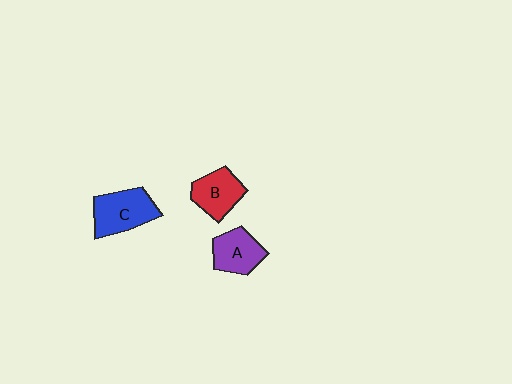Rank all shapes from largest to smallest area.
From largest to smallest: C (blue), B (red), A (purple).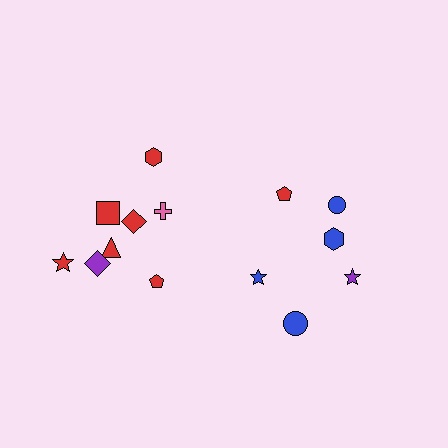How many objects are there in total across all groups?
There are 14 objects.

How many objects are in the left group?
There are 8 objects.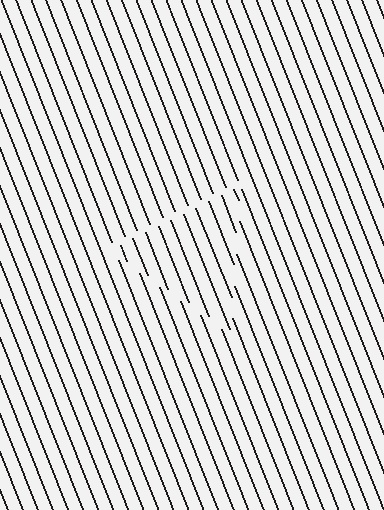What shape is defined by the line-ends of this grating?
An illusory triangle. The interior of the shape contains the same grating, shifted by half a period — the contour is defined by the phase discontinuity where line-ends from the inner and outer gratings abut.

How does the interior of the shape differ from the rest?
The interior of the shape contains the same grating, shifted by half a period — the contour is defined by the phase discontinuity where line-ends from the inner and outer gratings abut.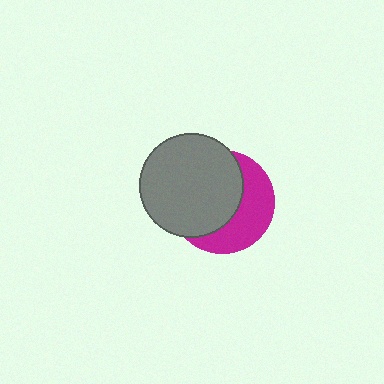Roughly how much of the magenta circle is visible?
A small part of it is visible (roughly 42%).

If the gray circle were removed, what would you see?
You would see the complete magenta circle.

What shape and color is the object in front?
The object in front is a gray circle.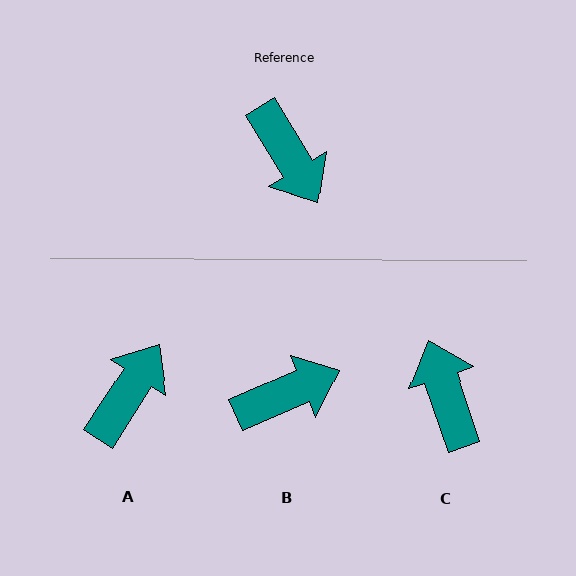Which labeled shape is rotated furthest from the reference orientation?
C, about 168 degrees away.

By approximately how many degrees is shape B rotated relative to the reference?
Approximately 82 degrees counter-clockwise.